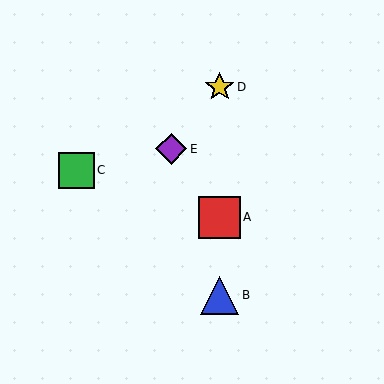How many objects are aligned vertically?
3 objects (A, B, D) are aligned vertically.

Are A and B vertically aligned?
Yes, both are at x≈220.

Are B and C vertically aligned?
No, B is at x≈220 and C is at x≈76.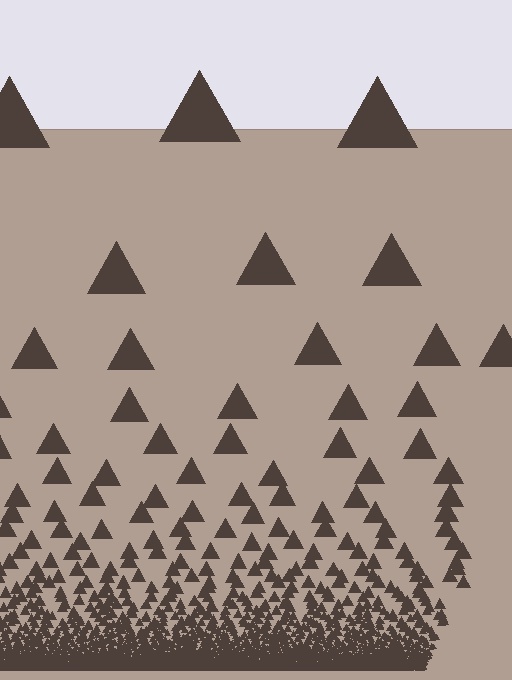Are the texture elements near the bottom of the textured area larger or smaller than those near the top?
Smaller. The gradient is inverted — elements near the bottom are smaller and denser.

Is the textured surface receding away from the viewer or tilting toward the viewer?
The surface appears to tilt toward the viewer. Texture elements get larger and sparser toward the top.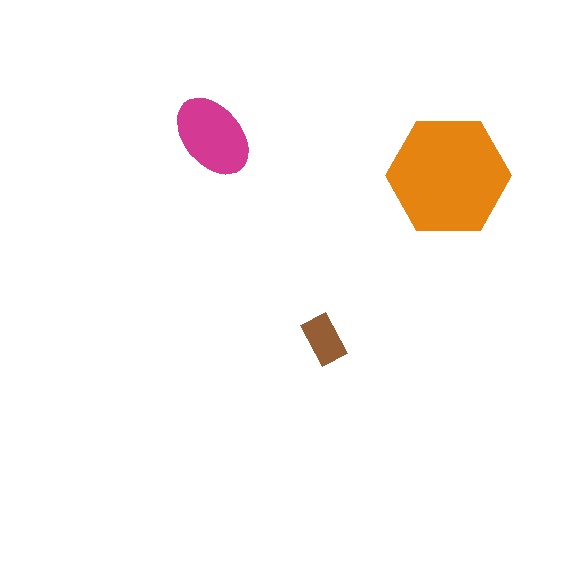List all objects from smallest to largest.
The brown rectangle, the magenta ellipse, the orange hexagon.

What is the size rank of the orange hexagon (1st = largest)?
1st.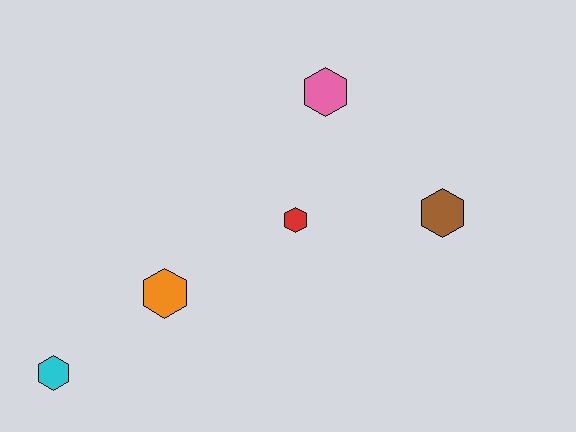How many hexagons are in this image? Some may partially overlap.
There are 5 hexagons.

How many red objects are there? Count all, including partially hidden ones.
There is 1 red object.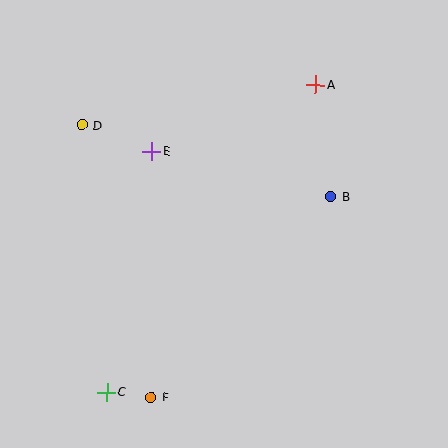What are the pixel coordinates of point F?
Point F is at (151, 398).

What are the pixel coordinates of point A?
Point A is at (315, 84).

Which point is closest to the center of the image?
Point E at (152, 151) is closest to the center.